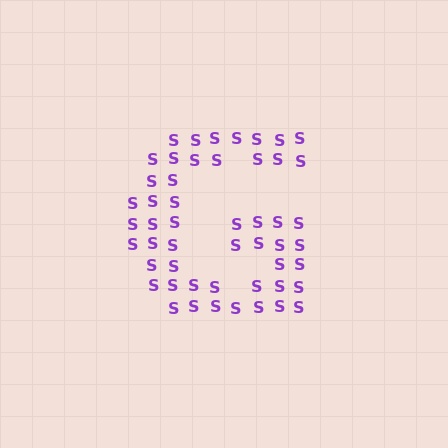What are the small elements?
The small elements are letter S's.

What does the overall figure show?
The overall figure shows the letter G.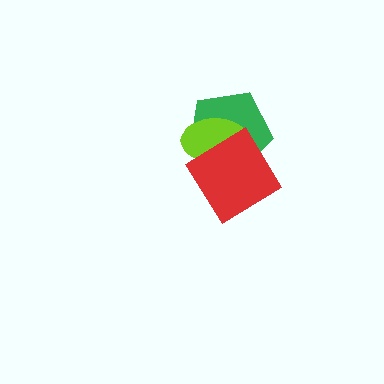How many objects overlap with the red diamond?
2 objects overlap with the red diamond.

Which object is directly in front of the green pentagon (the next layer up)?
The lime ellipse is directly in front of the green pentagon.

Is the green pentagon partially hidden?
Yes, it is partially covered by another shape.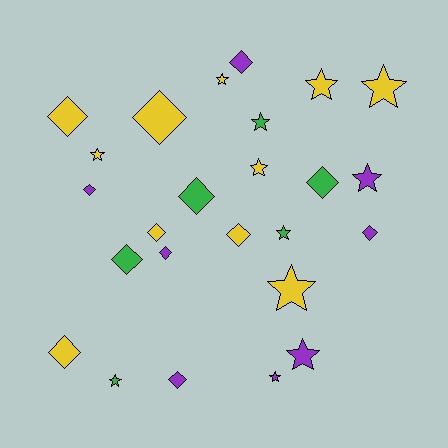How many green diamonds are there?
There are 3 green diamonds.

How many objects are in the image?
There are 25 objects.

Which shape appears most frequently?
Diamond, with 13 objects.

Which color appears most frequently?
Yellow, with 11 objects.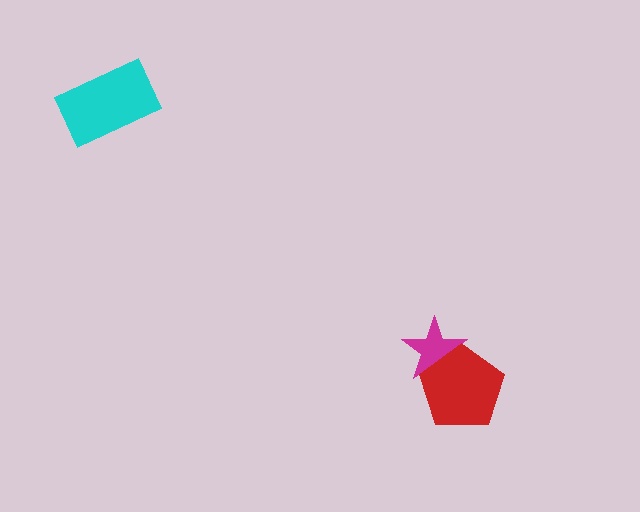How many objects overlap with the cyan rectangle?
0 objects overlap with the cyan rectangle.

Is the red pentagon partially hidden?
No, no other shape covers it.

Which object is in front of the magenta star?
The red pentagon is in front of the magenta star.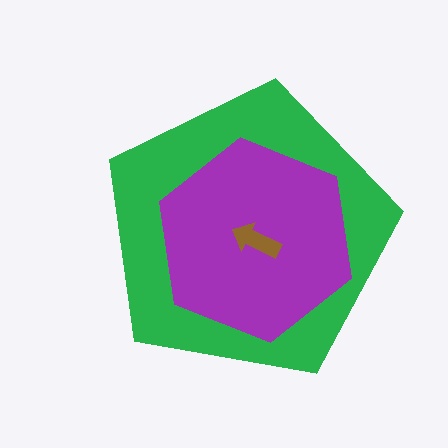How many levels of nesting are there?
3.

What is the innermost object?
The brown arrow.